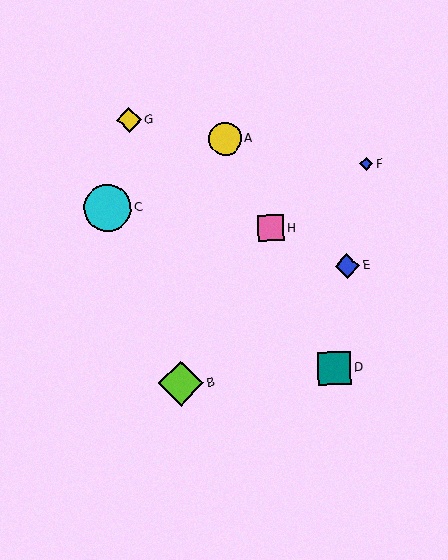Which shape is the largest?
The cyan circle (labeled C) is the largest.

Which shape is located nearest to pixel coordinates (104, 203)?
The cyan circle (labeled C) at (108, 208) is nearest to that location.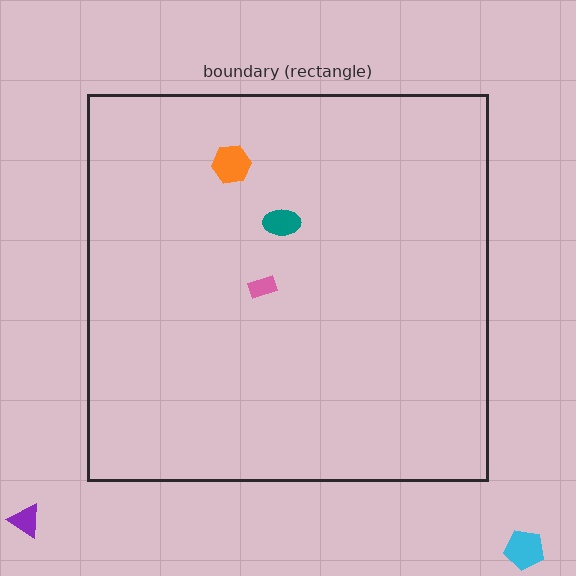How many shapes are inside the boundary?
3 inside, 2 outside.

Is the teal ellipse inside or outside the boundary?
Inside.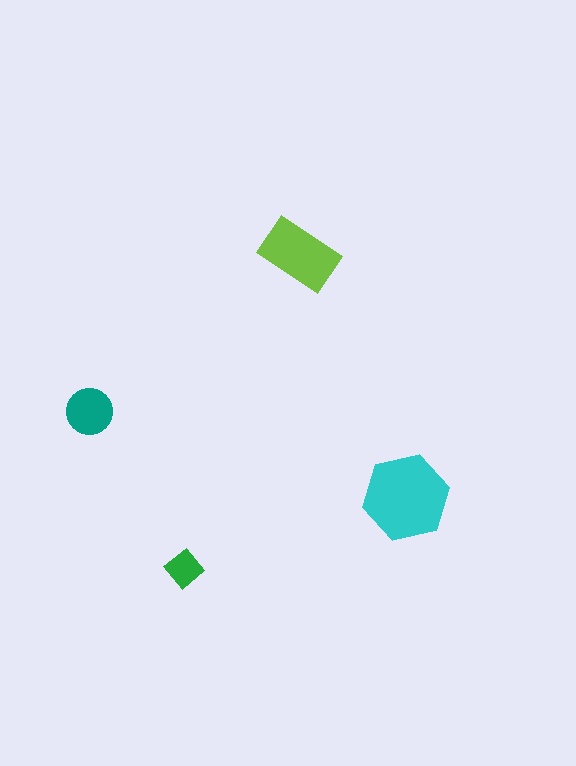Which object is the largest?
The cyan hexagon.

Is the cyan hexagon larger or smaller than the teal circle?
Larger.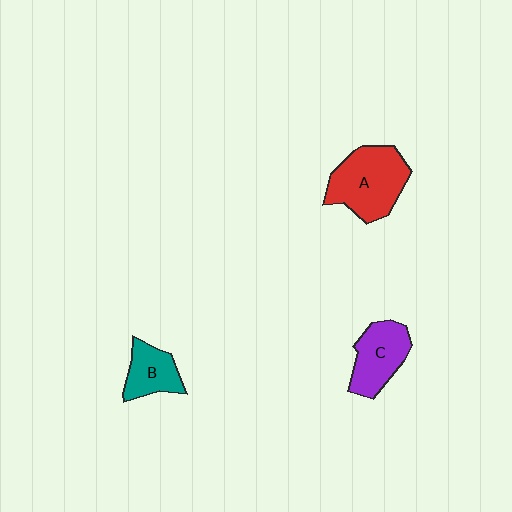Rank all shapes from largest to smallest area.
From largest to smallest: A (red), C (purple), B (teal).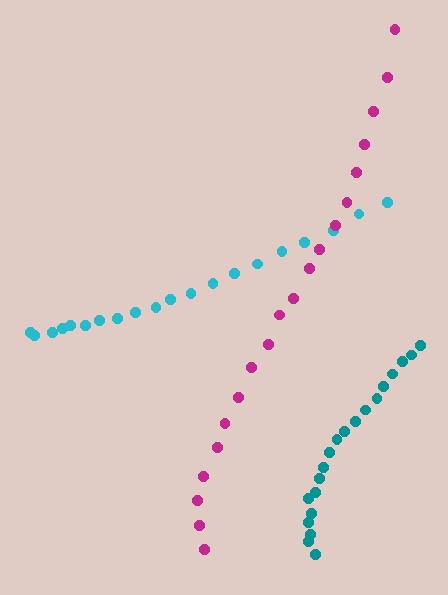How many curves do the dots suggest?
There are 3 distinct paths.